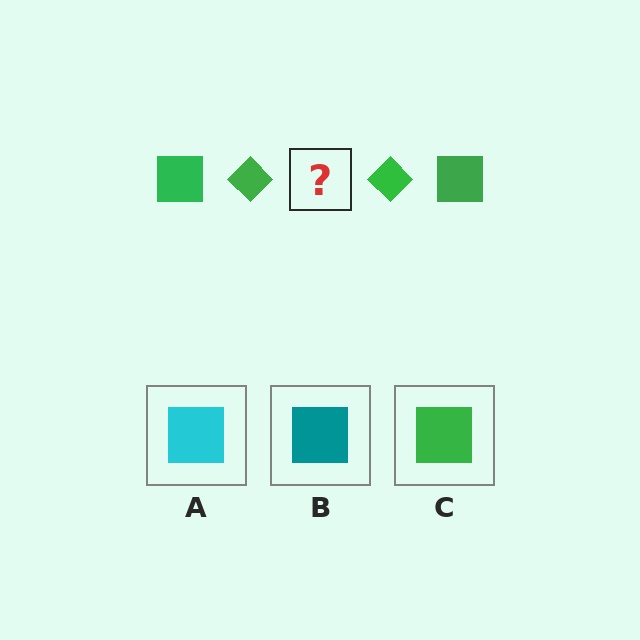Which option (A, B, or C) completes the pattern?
C.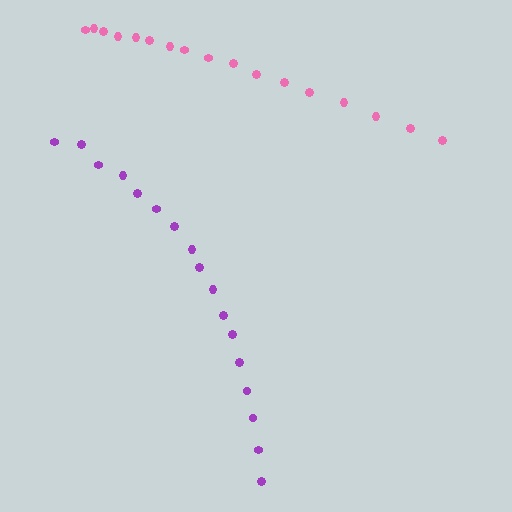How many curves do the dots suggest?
There are 2 distinct paths.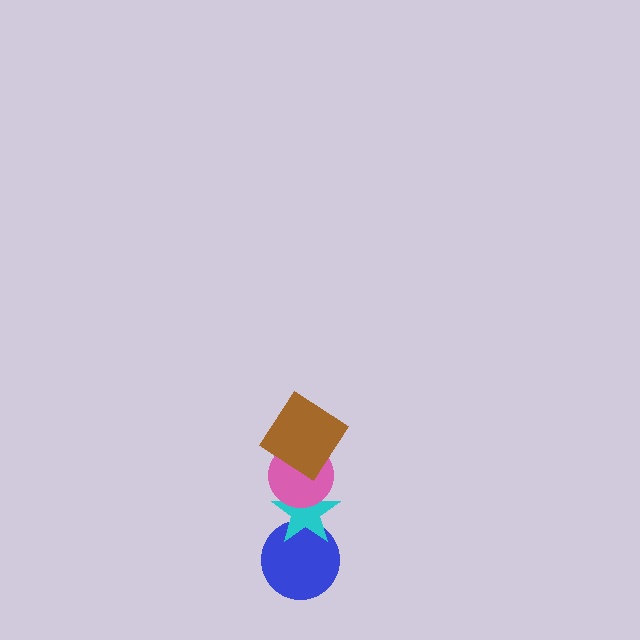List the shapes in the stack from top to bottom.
From top to bottom: the brown diamond, the pink circle, the cyan star, the blue circle.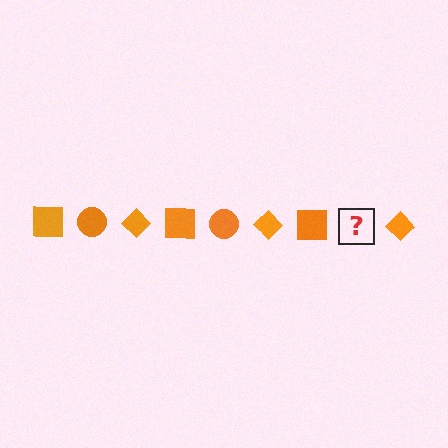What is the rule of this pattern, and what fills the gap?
The rule is that the pattern cycles through square, circle, diamond shapes in orange. The gap should be filled with an orange circle.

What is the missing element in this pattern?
The missing element is an orange circle.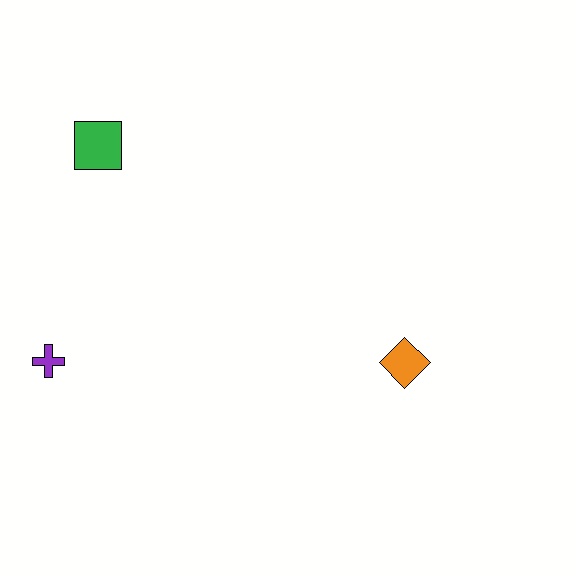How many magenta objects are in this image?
There are no magenta objects.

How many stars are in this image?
There are no stars.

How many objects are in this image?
There are 3 objects.